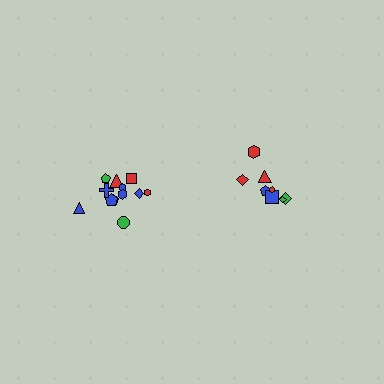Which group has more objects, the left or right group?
The left group.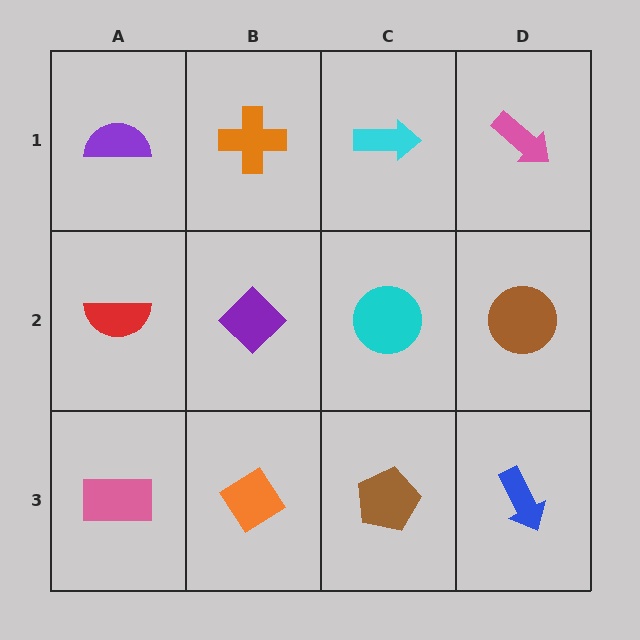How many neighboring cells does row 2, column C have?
4.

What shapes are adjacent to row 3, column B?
A purple diamond (row 2, column B), a pink rectangle (row 3, column A), a brown pentagon (row 3, column C).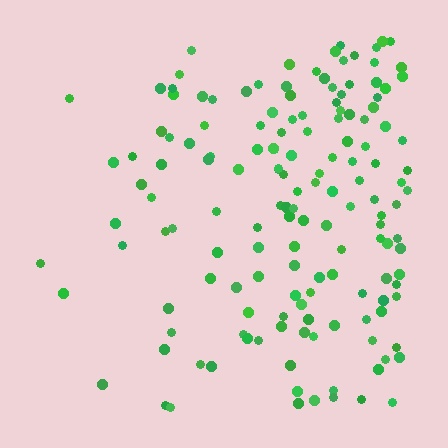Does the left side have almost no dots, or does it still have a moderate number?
Still a moderate number, just noticeably fewer than the right.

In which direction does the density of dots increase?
From left to right, with the right side densest.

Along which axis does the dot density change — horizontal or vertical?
Horizontal.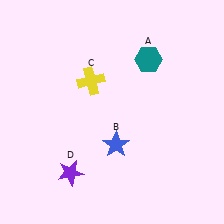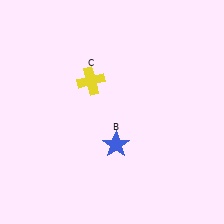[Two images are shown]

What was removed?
The purple star (D), the teal hexagon (A) were removed in Image 2.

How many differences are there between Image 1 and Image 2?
There are 2 differences between the two images.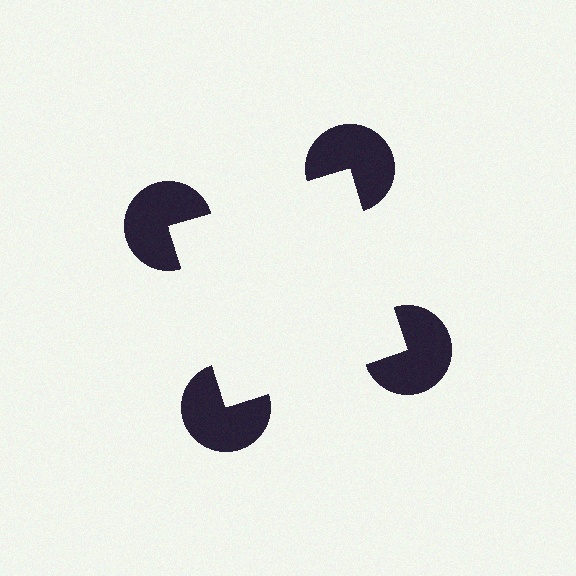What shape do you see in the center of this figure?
An illusory square — its edges are inferred from the aligned wedge cuts in the pac-man discs, not physically drawn.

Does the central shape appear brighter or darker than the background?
It typically appears slightly brighter than the background, even though no actual brightness change is drawn.